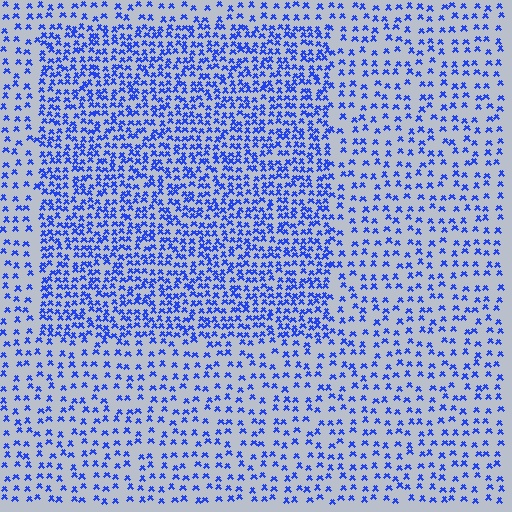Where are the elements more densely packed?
The elements are more densely packed inside the rectangle boundary.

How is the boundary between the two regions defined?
The boundary is defined by a change in element density (approximately 2.0x ratio). All elements are the same color, size, and shape.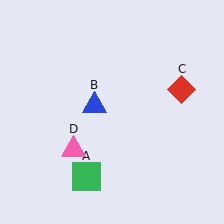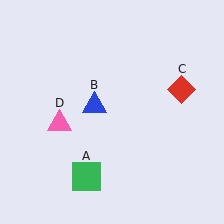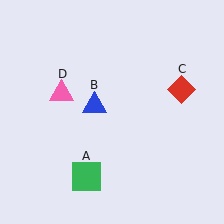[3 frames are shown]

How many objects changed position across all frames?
1 object changed position: pink triangle (object D).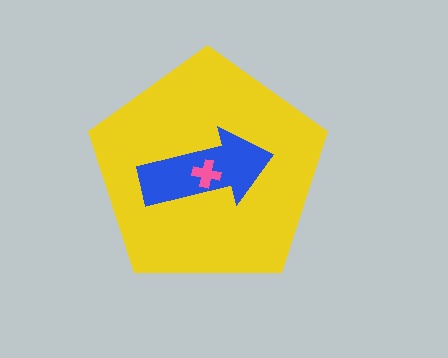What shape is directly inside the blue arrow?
The pink cross.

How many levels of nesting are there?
3.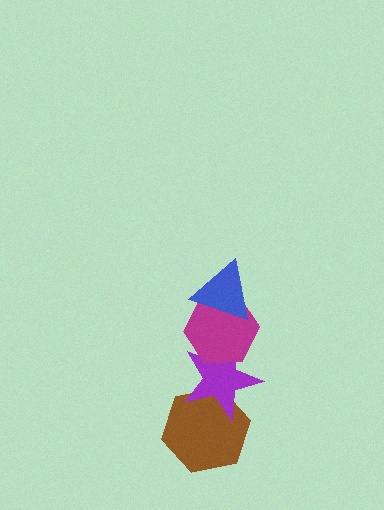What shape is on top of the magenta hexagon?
The blue triangle is on top of the magenta hexagon.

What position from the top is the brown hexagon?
The brown hexagon is 4th from the top.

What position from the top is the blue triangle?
The blue triangle is 1st from the top.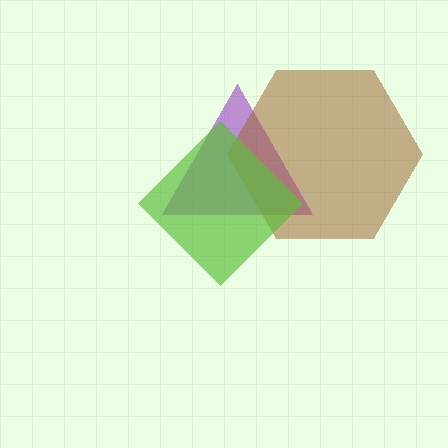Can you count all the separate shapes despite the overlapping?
Yes, there are 3 separate shapes.